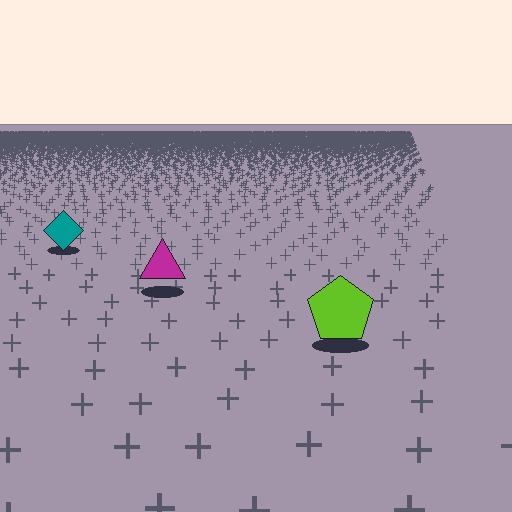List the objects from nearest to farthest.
From nearest to farthest: the lime pentagon, the magenta triangle, the teal diamond.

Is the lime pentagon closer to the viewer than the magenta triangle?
Yes. The lime pentagon is closer — you can tell from the texture gradient: the ground texture is coarser near it.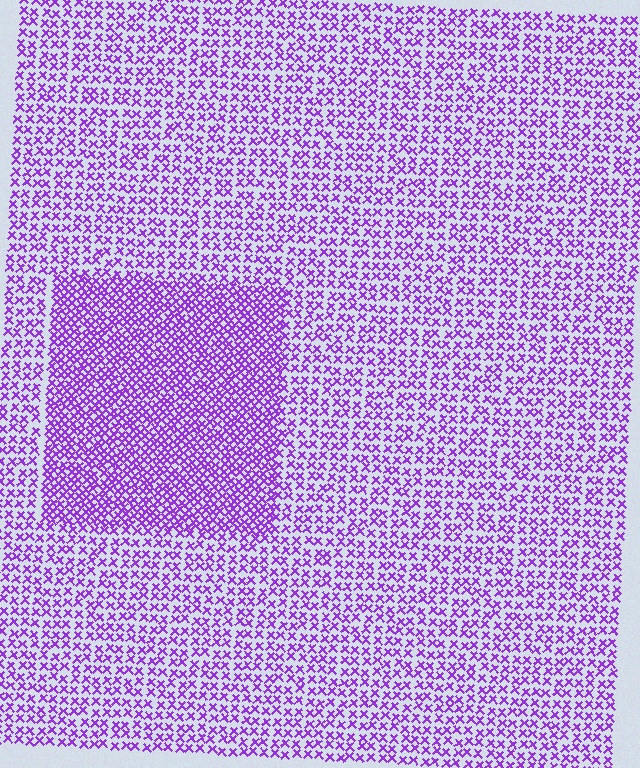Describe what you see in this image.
The image contains small purple elements arranged at two different densities. A rectangle-shaped region is visible where the elements are more densely packed than the surrounding area.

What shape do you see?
I see a rectangle.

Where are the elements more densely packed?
The elements are more densely packed inside the rectangle boundary.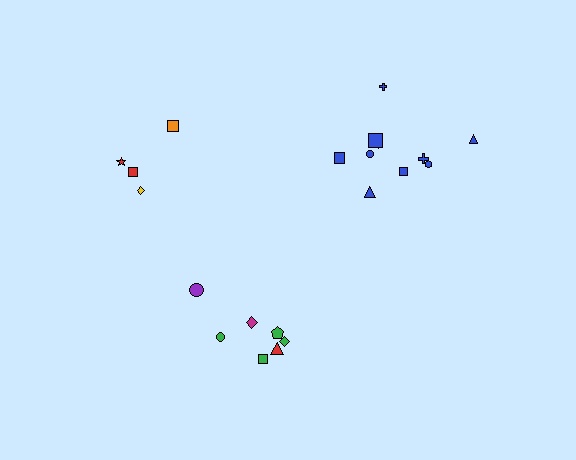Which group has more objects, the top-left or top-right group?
The top-right group.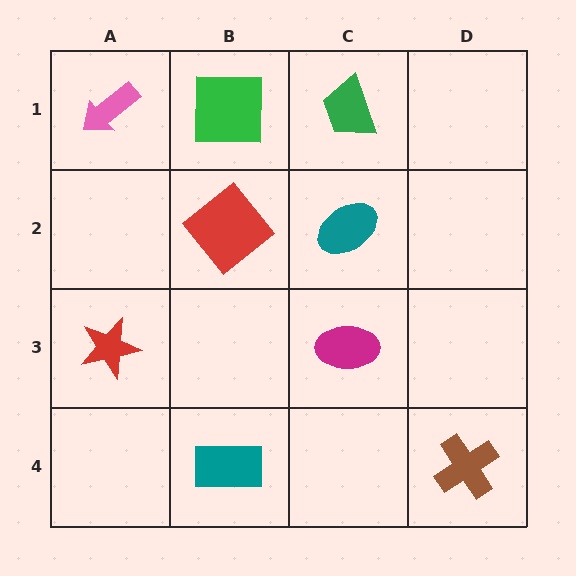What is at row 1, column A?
A pink arrow.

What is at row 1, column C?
A green trapezoid.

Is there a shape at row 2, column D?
No, that cell is empty.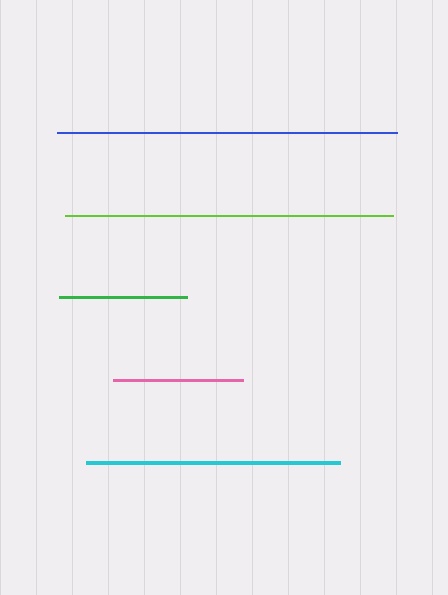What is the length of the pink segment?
The pink segment is approximately 130 pixels long.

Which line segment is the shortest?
The green line is the shortest at approximately 128 pixels.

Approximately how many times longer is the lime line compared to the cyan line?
The lime line is approximately 1.3 times the length of the cyan line.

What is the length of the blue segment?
The blue segment is approximately 340 pixels long.